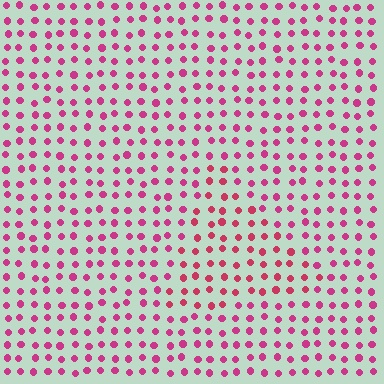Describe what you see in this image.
The image is filled with small magenta elements in a uniform arrangement. A triangle-shaped region is visible where the elements are tinted to a slightly different hue, forming a subtle color boundary.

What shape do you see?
I see a triangle.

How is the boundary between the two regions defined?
The boundary is defined purely by a slight shift in hue (about 17 degrees). Spacing, size, and orientation are identical on both sides.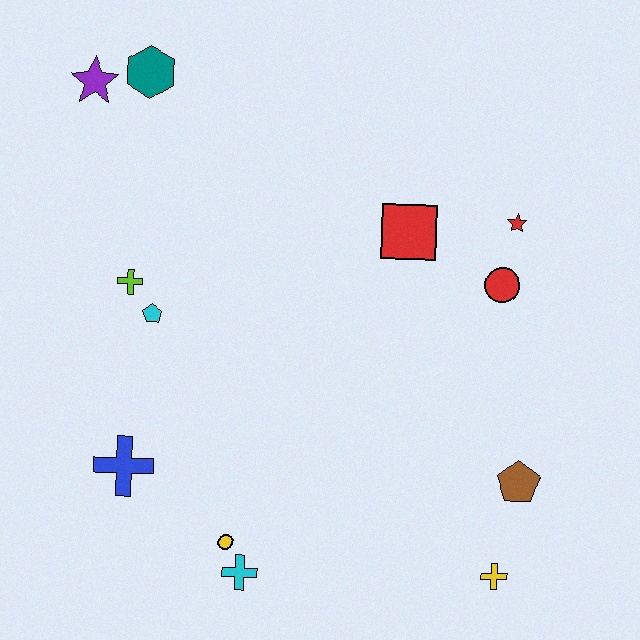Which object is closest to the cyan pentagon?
The lime cross is closest to the cyan pentagon.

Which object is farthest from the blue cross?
The red star is farthest from the blue cross.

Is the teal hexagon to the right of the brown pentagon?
No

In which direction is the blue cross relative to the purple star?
The blue cross is below the purple star.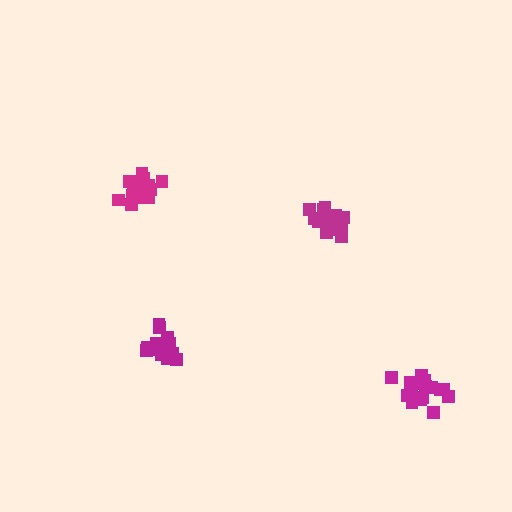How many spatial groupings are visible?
There are 4 spatial groupings.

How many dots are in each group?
Group 1: 17 dots, Group 2: 18 dots, Group 3: 18 dots, Group 4: 17 dots (70 total).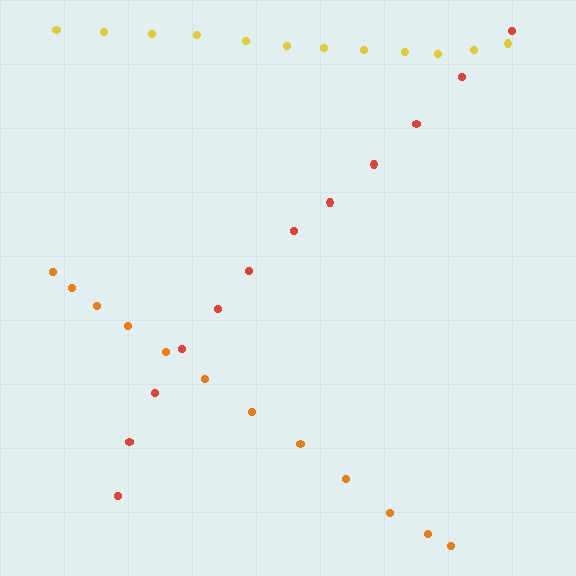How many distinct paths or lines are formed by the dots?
There are 3 distinct paths.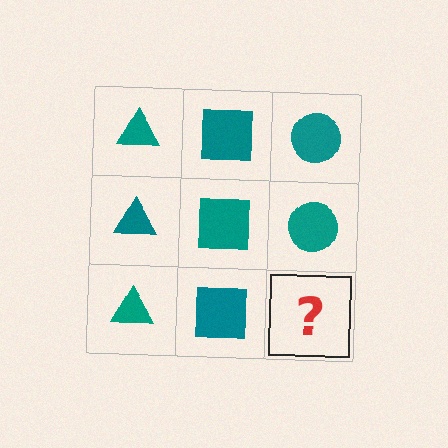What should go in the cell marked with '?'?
The missing cell should contain a teal circle.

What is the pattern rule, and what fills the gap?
The rule is that each column has a consistent shape. The gap should be filled with a teal circle.